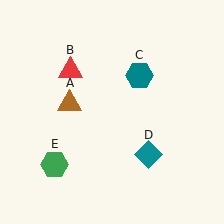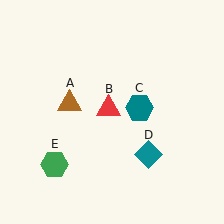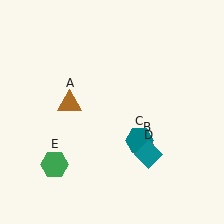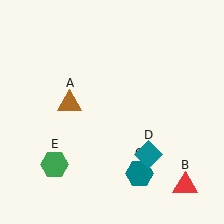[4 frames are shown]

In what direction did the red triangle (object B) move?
The red triangle (object B) moved down and to the right.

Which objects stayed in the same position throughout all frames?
Brown triangle (object A) and teal diamond (object D) and green hexagon (object E) remained stationary.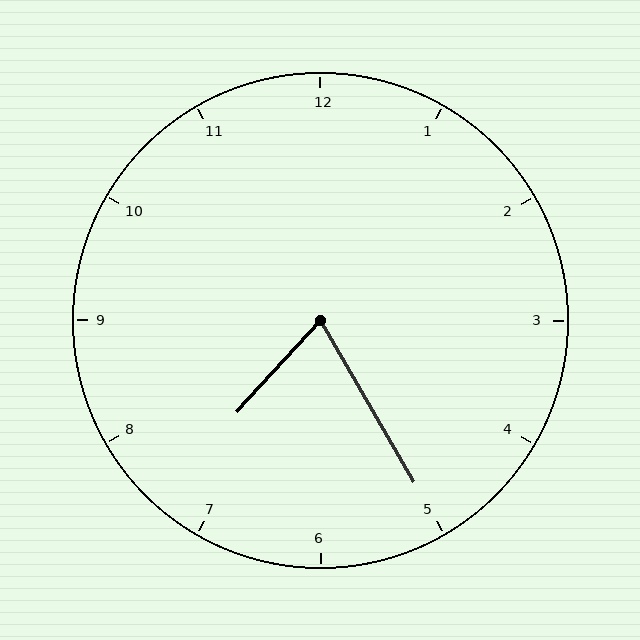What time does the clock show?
7:25.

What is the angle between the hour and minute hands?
Approximately 72 degrees.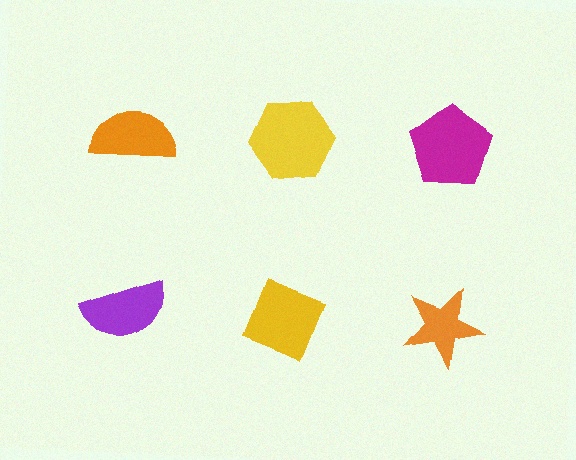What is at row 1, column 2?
A yellow hexagon.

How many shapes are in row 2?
3 shapes.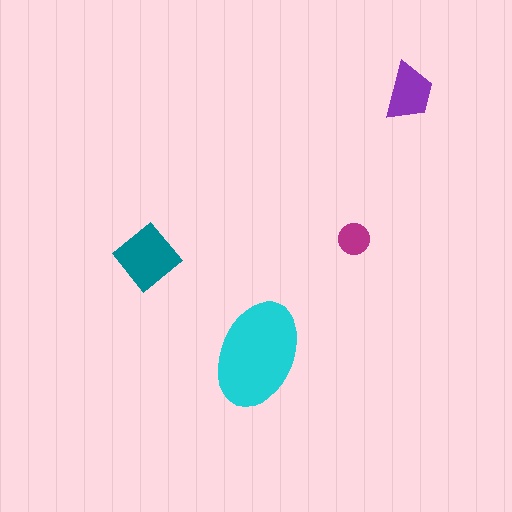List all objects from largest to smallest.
The cyan ellipse, the teal diamond, the purple trapezoid, the magenta circle.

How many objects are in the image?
There are 4 objects in the image.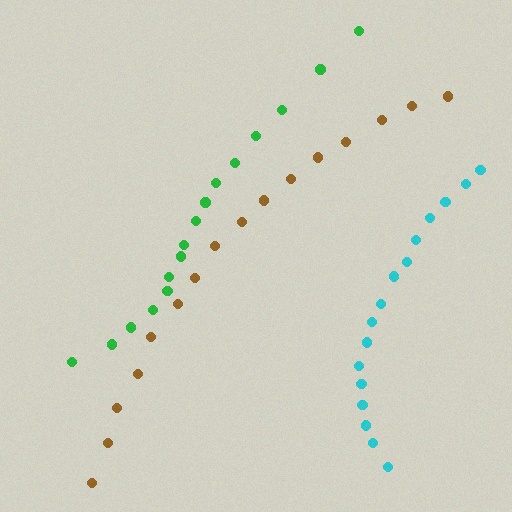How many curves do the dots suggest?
There are 3 distinct paths.